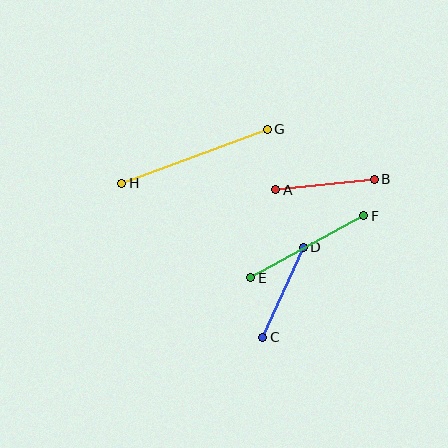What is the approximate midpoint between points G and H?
The midpoint is at approximately (194, 156) pixels.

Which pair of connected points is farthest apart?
Points G and H are farthest apart.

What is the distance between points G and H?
The distance is approximately 155 pixels.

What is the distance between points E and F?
The distance is approximately 129 pixels.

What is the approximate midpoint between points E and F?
The midpoint is at approximately (307, 247) pixels.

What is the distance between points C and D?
The distance is approximately 99 pixels.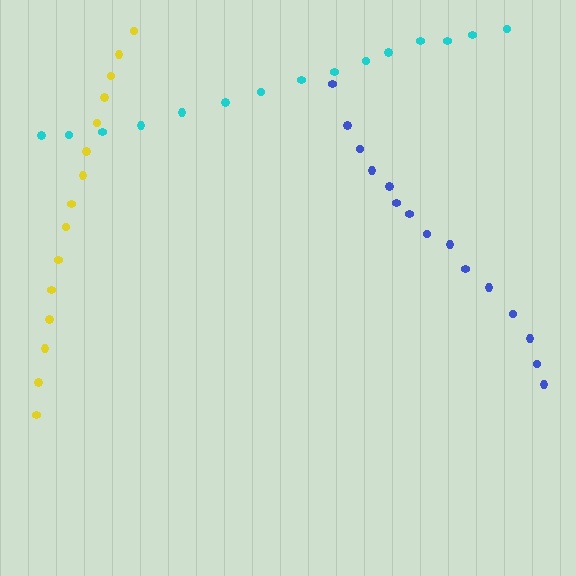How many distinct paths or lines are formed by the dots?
There are 3 distinct paths.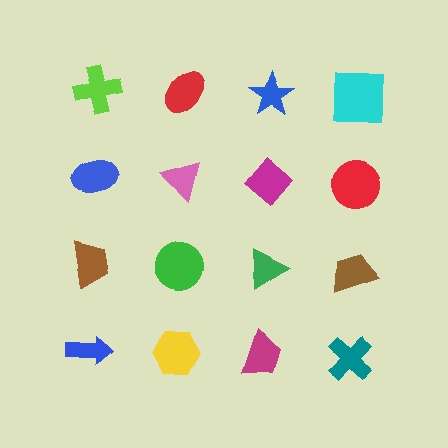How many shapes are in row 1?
4 shapes.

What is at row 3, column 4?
A brown trapezoid.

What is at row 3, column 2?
A green circle.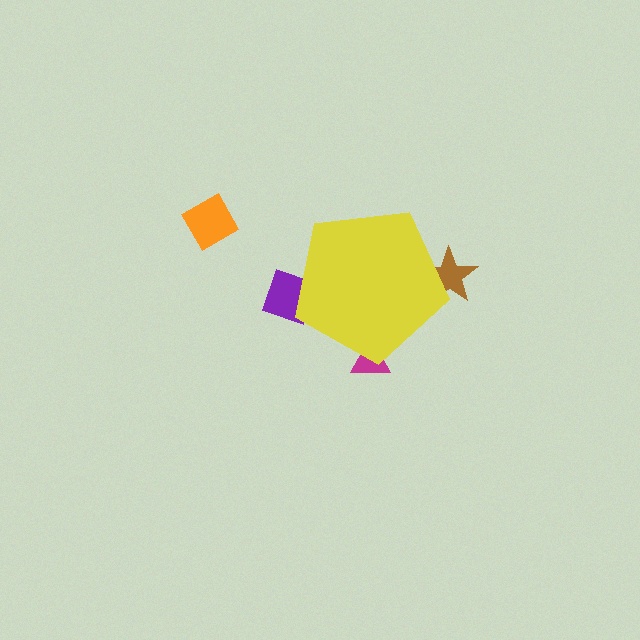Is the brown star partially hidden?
Yes, the brown star is partially hidden behind the yellow pentagon.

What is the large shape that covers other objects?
A yellow pentagon.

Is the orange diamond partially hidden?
No, the orange diamond is fully visible.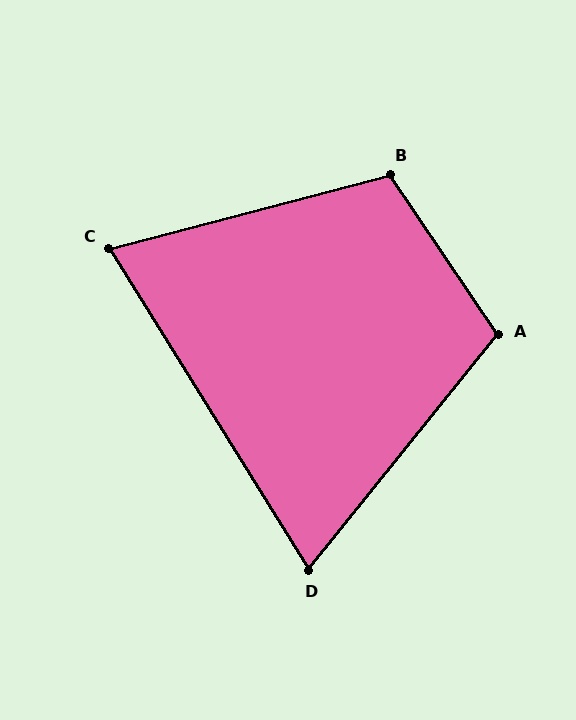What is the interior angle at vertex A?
Approximately 107 degrees (obtuse).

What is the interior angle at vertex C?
Approximately 73 degrees (acute).